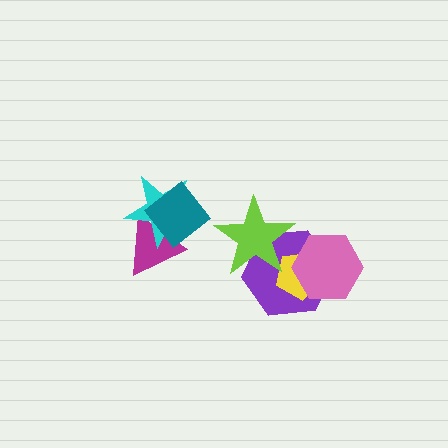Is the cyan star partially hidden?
Yes, it is partially covered by another shape.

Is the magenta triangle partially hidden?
Yes, it is partially covered by another shape.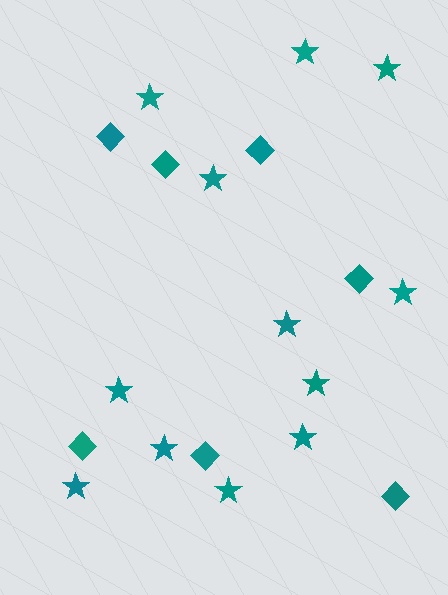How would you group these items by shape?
There are 2 groups: one group of diamonds (7) and one group of stars (12).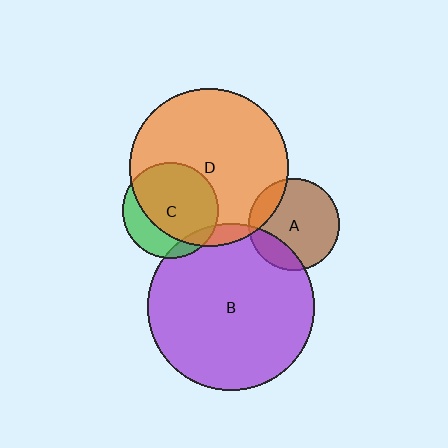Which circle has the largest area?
Circle B (purple).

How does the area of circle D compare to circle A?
Approximately 3.0 times.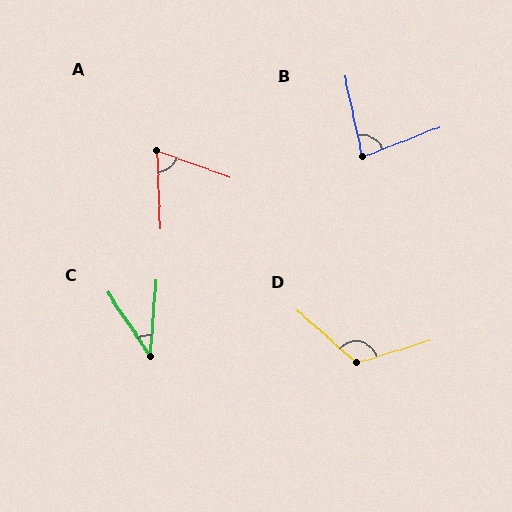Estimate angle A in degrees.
Approximately 67 degrees.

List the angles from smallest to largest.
C (38°), A (67°), B (80°), D (122°).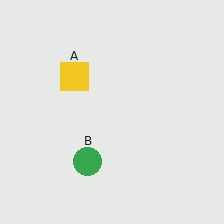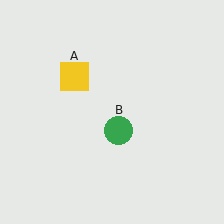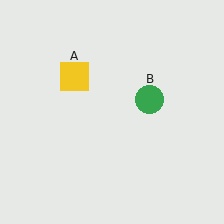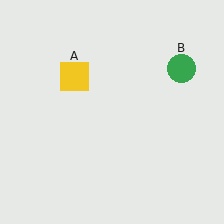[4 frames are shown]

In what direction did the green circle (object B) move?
The green circle (object B) moved up and to the right.